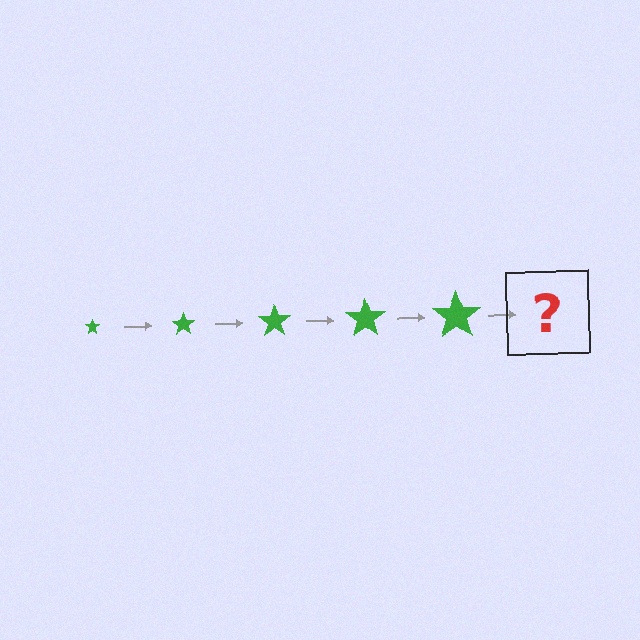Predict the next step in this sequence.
The next step is a green star, larger than the previous one.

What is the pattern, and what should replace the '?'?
The pattern is that the star gets progressively larger each step. The '?' should be a green star, larger than the previous one.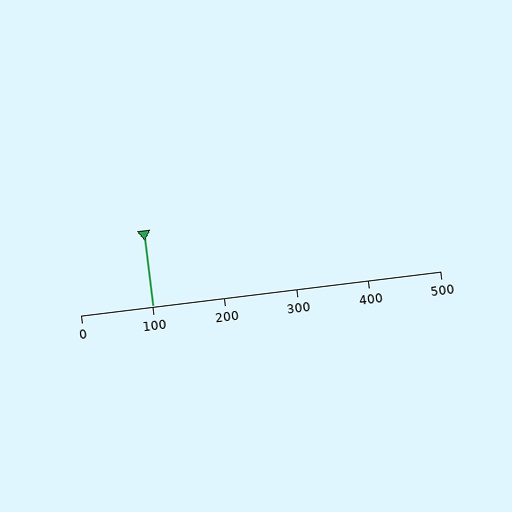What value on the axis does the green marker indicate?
The marker indicates approximately 100.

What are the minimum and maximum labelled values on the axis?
The axis runs from 0 to 500.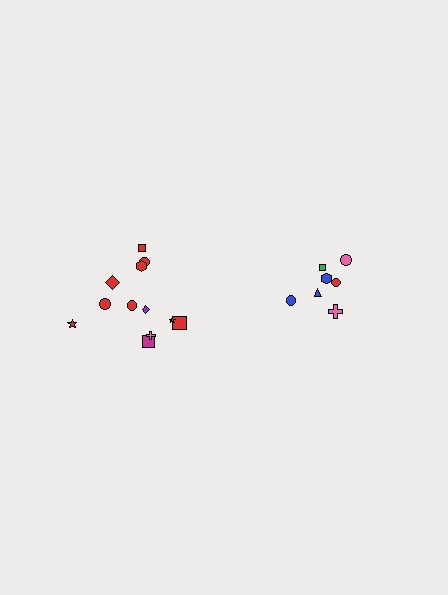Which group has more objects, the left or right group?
The left group.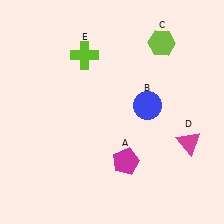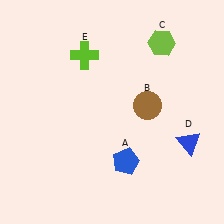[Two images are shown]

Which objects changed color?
A changed from magenta to blue. B changed from blue to brown. D changed from magenta to blue.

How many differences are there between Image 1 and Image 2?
There are 3 differences between the two images.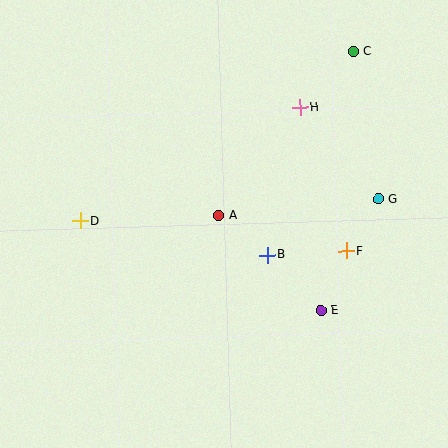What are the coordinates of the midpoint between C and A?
The midpoint between C and A is at (286, 134).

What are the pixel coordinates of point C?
Point C is at (353, 51).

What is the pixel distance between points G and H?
The distance between G and H is 121 pixels.